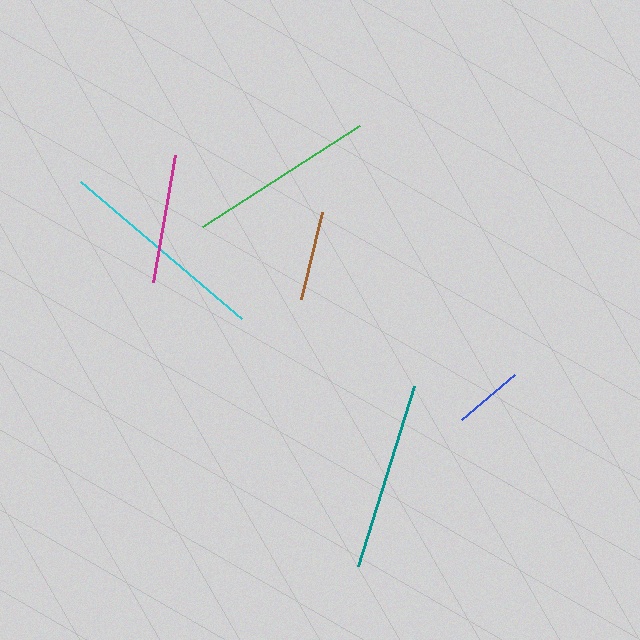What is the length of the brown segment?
The brown segment is approximately 89 pixels long.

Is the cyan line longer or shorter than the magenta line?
The cyan line is longer than the magenta line.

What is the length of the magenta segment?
The magenta segment is approximately 129 pixels long.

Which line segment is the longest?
The cyan line is the longest at approximately 211 pixels.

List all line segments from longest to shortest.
From longest to shortest: cyan, teal, green, magenta, brown, blue.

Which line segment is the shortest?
The blue line is the shortest at approximately 69 pixels.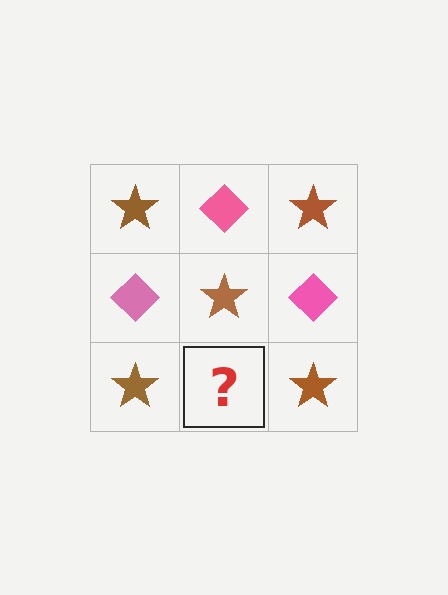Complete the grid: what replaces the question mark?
The question mark should be replaced with a pink diamond.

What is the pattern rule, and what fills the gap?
The rule is that it alternates brown star and pink diamond in a checkerboard pattern. The gap should be filled with a pink diamond.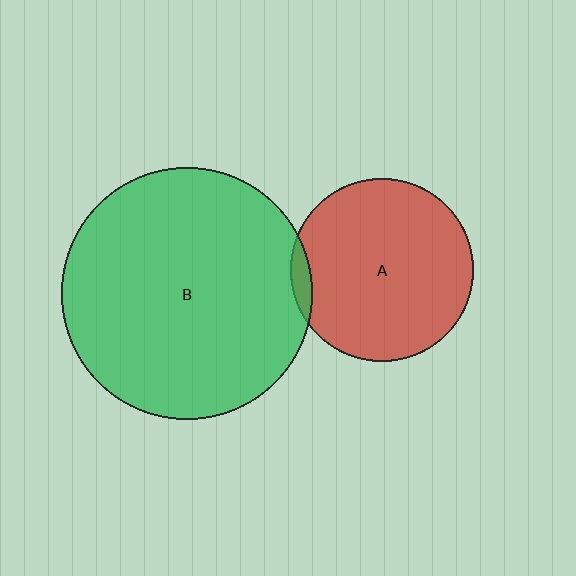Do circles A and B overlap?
Yes.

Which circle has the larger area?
Circle B (green).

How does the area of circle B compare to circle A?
Approximately 1.9 times.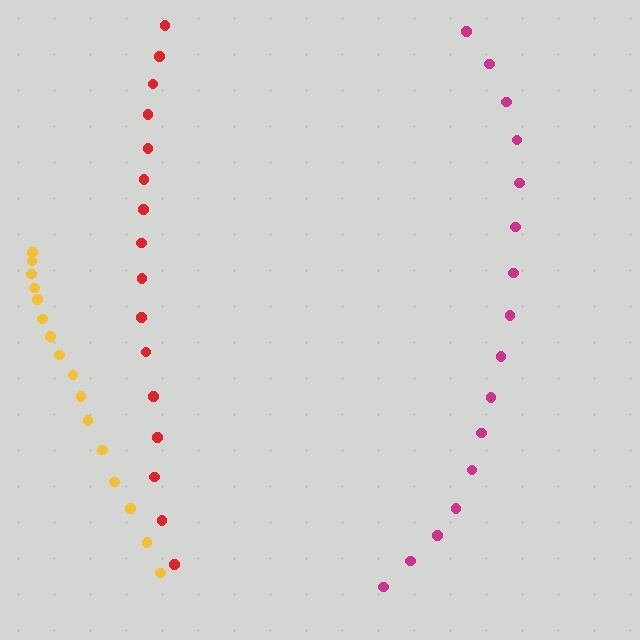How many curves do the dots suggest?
There are 3 distinct paths.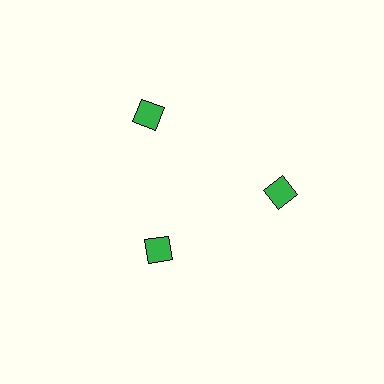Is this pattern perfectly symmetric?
No. The 3 green squares are arranged in a ring, but one element near the 7 o'clock position is pulled inward toward the center, breaking the 3-fold rotational symmetry.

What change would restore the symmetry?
The symmetry would be restored by moving it outward, back onto the ring so that all 3 squares sit at equal angles and equal distance from the center.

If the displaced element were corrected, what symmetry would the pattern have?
It would have 3-fold rotational symmetry — the pattern would map onto itself every 120 degrees.